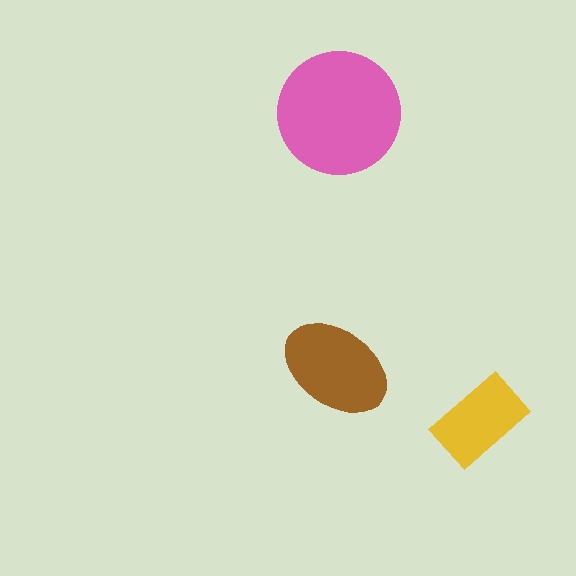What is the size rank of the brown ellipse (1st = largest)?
2nd.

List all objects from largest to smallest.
The pink circle, the brown ellipse, the yellow rectangle.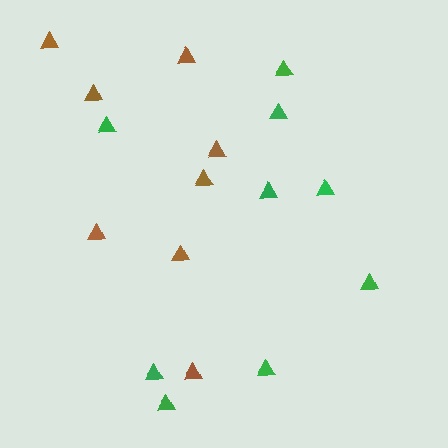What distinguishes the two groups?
There are 2 groups: one group of green triangles (9) and one group of brown triangles (8).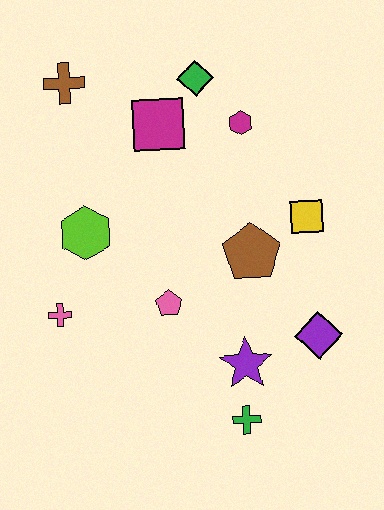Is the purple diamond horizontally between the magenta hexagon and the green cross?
No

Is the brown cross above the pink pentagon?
Yes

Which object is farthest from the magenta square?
The green cross is farthest from the magenta square.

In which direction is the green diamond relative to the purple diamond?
The green diamond is above the purple diamond.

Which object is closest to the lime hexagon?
The pink cross is closest to the lime hexagon.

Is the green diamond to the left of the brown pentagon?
Yes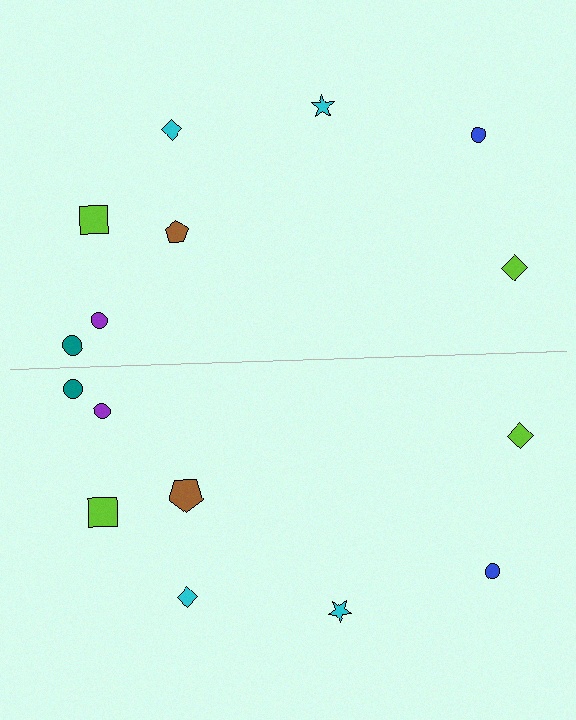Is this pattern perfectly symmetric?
No, the pattern is not perfectly symmetric. The brown pentagon on the bottom side has a different size than its mirror counterpart.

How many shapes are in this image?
There are 16 shapes in this image.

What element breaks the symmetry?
The brown pentagon on the bottom side has a different size than its mirror counterpart.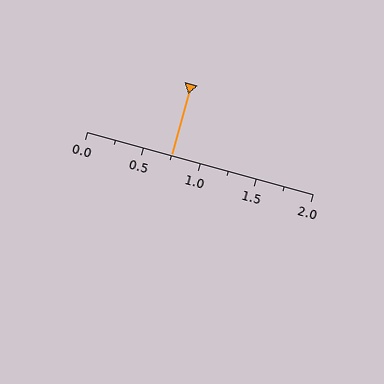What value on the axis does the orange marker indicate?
The marker indicates approximately 0.75.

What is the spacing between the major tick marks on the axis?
The major ticks are spaced 0.5 apart.